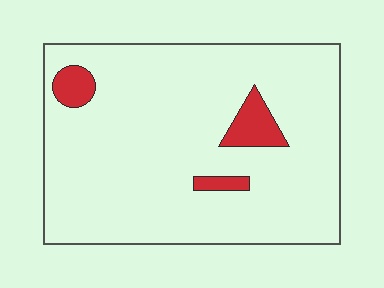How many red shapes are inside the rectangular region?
3.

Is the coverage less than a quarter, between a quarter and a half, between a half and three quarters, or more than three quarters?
Less than a quarter.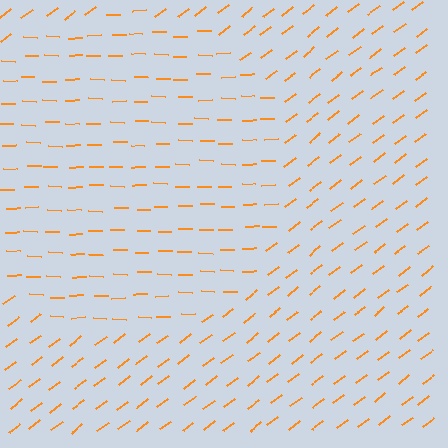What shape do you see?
I see a circle.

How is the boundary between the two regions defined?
The boundary is defined purely by a change in line orientation (approximately 37 degrees difference). All lines are the same color and thickness.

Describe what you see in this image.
The image is filled with small orange line segments. A circle region in the image has lines oriented differently from the surrounding lines, creating a visible texture boundary.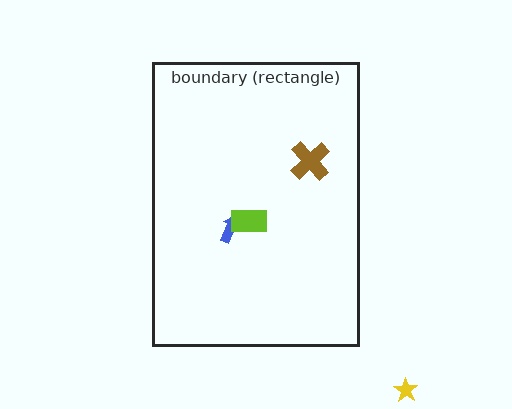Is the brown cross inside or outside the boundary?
Inside.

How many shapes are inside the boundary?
3 inside, 1 outside.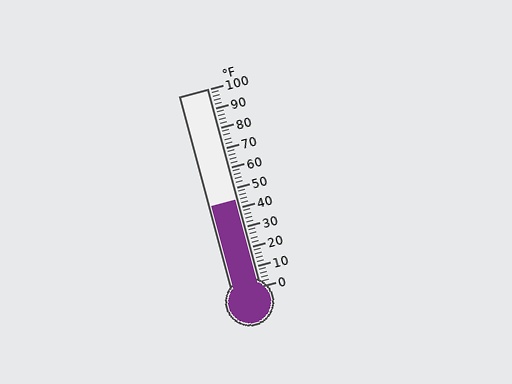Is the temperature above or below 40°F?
The temperature is above 40°F.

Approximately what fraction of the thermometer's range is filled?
The thermometer is filled to approximately 45% of its range.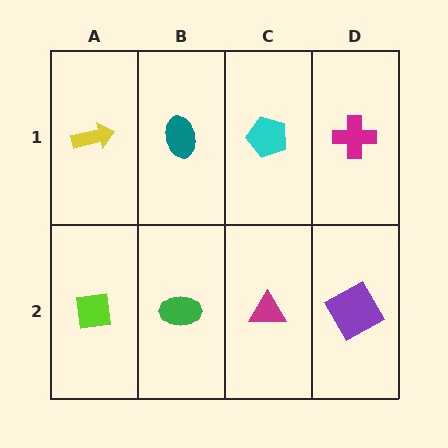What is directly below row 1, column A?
A lime square.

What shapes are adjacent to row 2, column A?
A yellow arrow (row 1, column A), a green ellipse (row 2, column B).